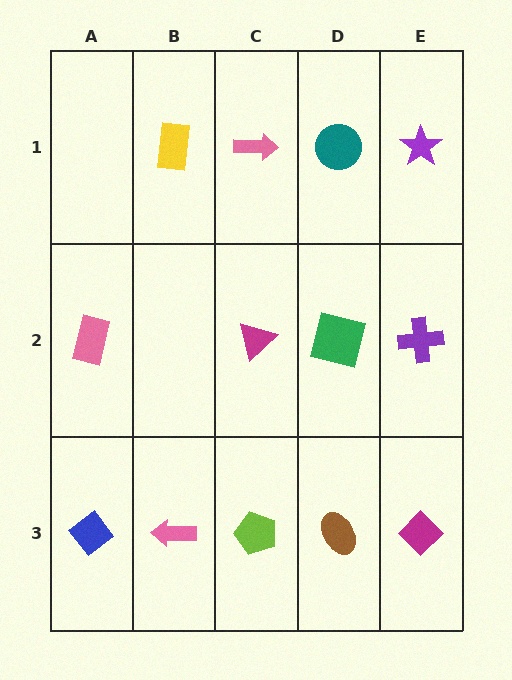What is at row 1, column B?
A yellow rectangle.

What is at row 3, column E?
A magenta diamond.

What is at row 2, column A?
A pink rectangle.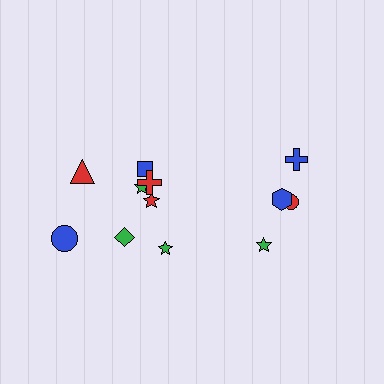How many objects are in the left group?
There are 8 objects.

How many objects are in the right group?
There are 4 objects.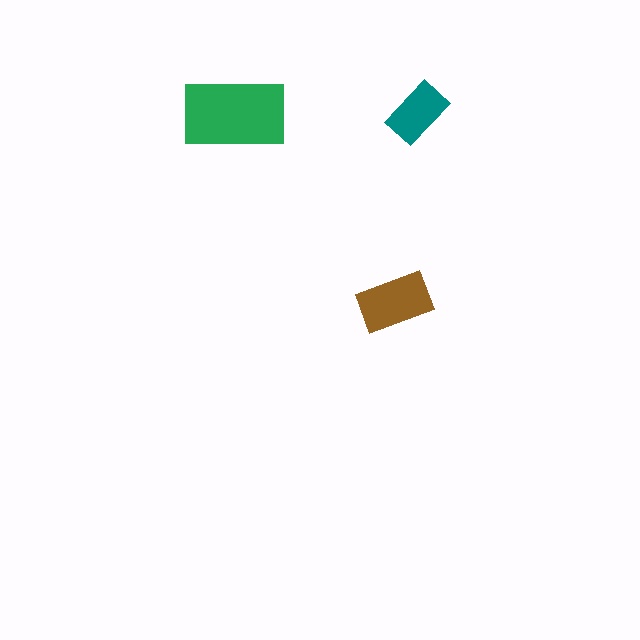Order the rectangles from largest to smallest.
the green one, the brown one, the teal one.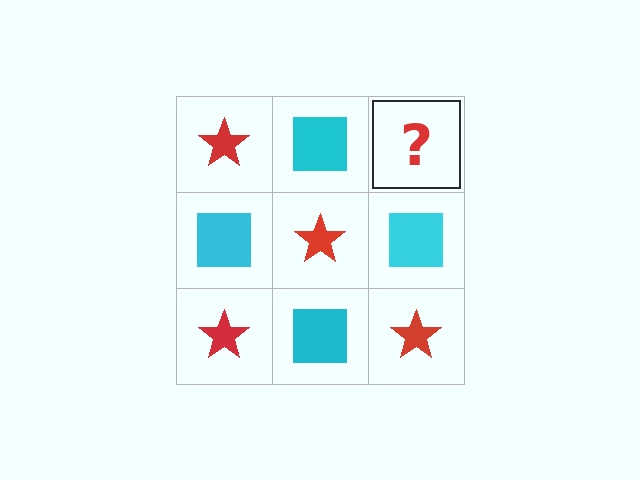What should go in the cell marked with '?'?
The missing cell should contain a red star.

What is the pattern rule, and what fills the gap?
The rule is that it alternates red star and cyan square in a checkerboard pattern. The gap should be filled with a red star.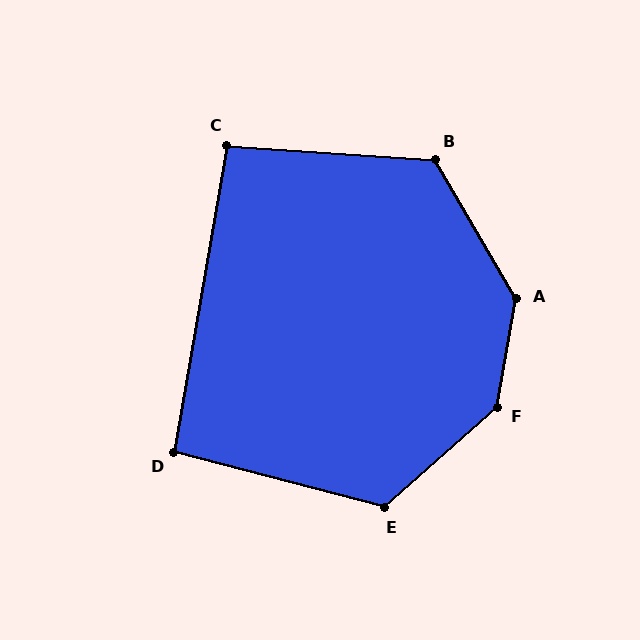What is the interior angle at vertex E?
Approximately 124 degrees (obtuse).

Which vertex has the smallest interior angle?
D, at approximately 95 degrees.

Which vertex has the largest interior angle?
F, at approximately 141 degrees.